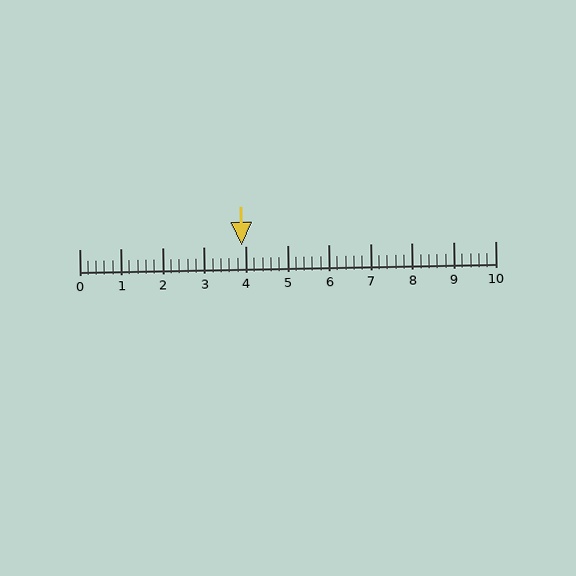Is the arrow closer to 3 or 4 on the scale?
The arrow is closer to 4.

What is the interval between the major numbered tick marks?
The major tick marks are spaced 1 units apart.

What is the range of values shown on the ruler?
The ruler shows values from 0 to 10.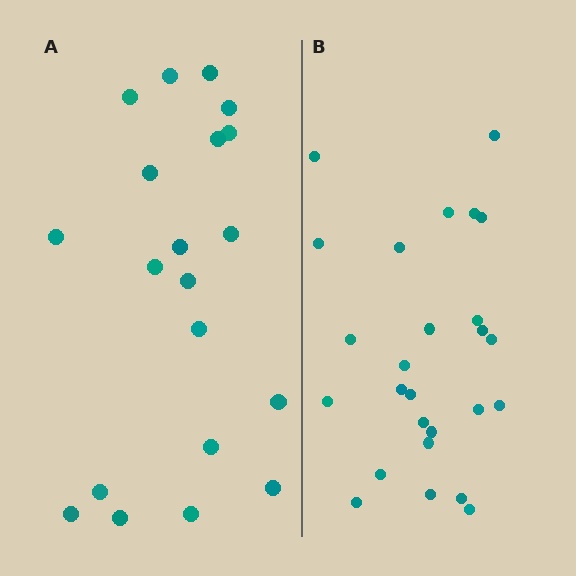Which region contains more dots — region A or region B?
Region B (the right region) has more dots.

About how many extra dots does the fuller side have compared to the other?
Region B has about 6 more dots than region A.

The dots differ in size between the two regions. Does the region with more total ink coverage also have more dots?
No. Region A has more total ink coverage because its dots are larger, but region B actually contains more individual dots. Total area can be misleading — the number of items is what matters here.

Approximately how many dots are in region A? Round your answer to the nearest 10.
About 20 dots.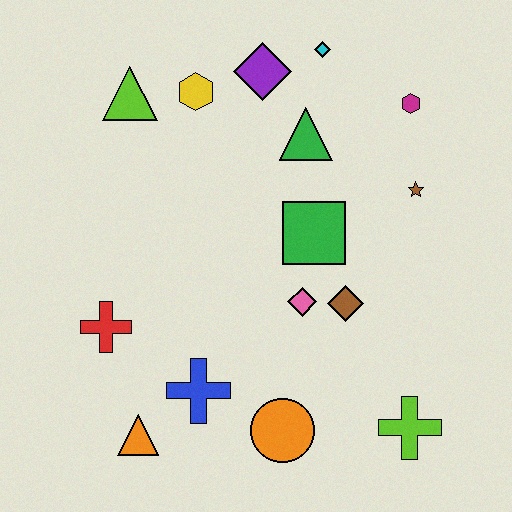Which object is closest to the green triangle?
The purple diamond is closest to the green triangle.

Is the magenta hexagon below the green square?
No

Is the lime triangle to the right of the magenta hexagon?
No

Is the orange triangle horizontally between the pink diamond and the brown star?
No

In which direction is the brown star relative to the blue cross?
The brown star is to the right of the blue cross.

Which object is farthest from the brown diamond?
The lime triangle is farthest from the brown diamond.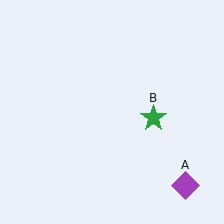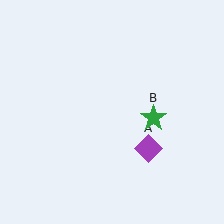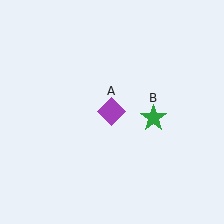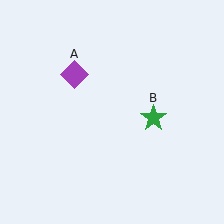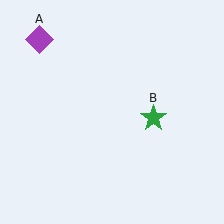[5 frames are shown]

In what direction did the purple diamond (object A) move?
The purple diamond (object A) moved up and to the left.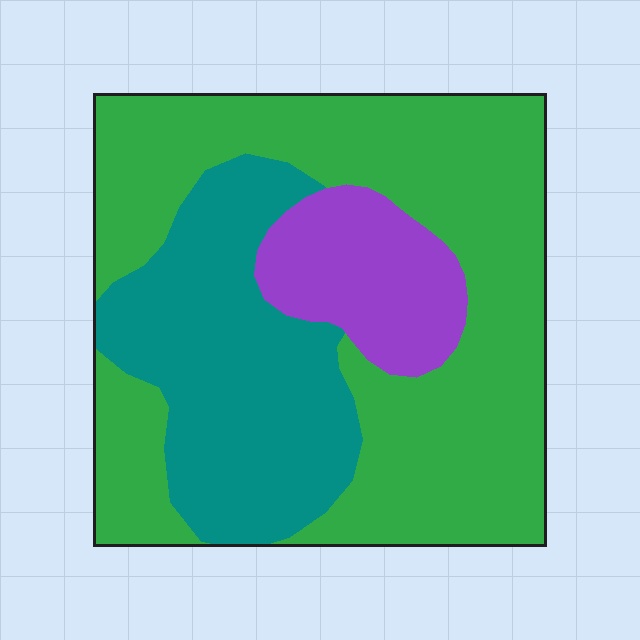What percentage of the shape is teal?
Teal covers around 30% of the shape.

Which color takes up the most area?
Green, at roughly 55%.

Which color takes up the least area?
Purple, at roughly 15%.